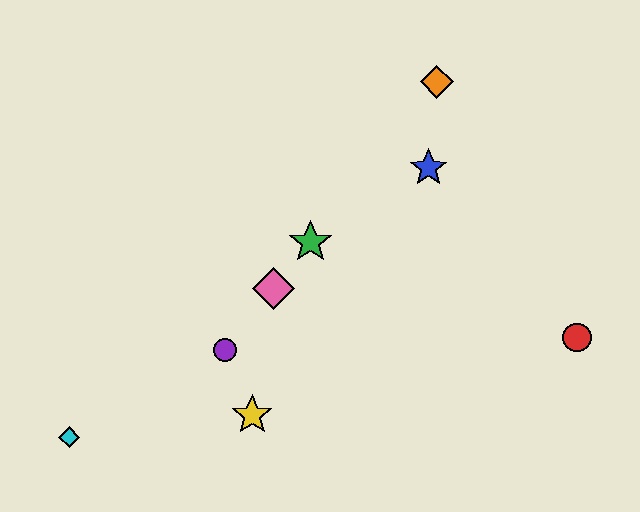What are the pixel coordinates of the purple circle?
The purple circle is at (225, 350).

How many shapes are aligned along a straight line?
4 shapes (the green star, the purple circle, the orange diamond, the pink diamond) are aligned along a straight line.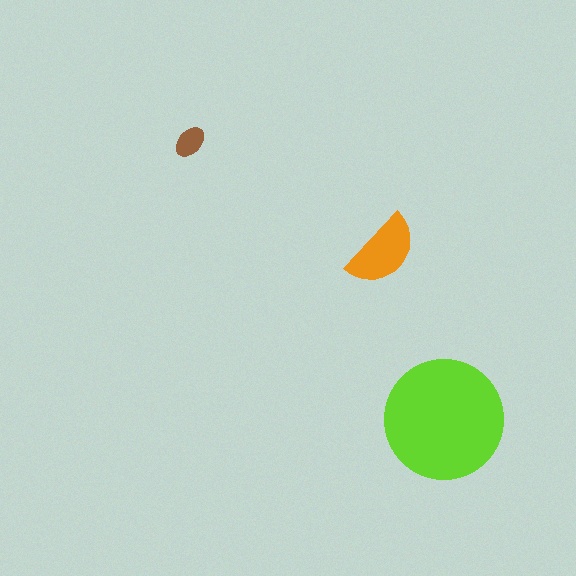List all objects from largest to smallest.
The lime circle, the orange semicircle, the brown ellipse.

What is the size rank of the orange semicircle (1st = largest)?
2nd.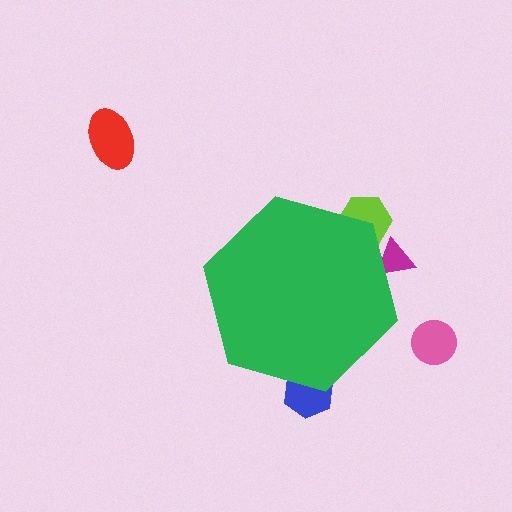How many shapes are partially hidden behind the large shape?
3 shapes are partially hidden.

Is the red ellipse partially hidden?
No, the red ellipse is fully visible.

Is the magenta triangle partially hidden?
Yes, the magenta triangle is partially hidden behind the green hexagon.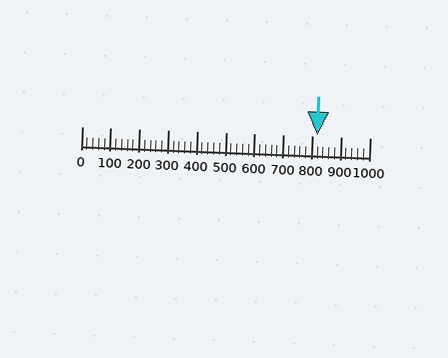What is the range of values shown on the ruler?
The ruler shows values from 0 to 1000.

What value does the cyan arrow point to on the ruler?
The cyan arrow points to approximately 818.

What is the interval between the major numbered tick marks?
The major tick marks are spaced 100 units apart.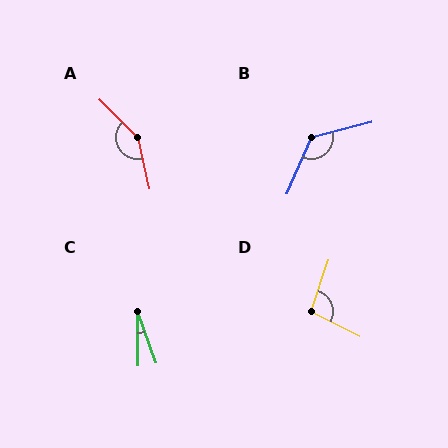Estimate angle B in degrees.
Approximately 128 degrees.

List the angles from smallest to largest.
C (19°), D (98°), B (128°), A (148°).